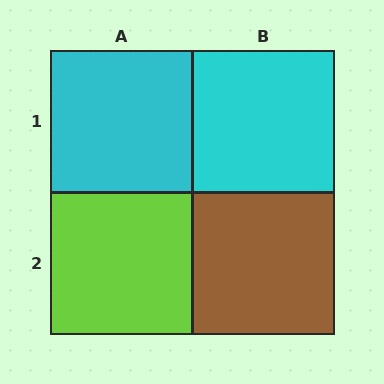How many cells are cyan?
2 cells are cyan.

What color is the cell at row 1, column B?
Cyan.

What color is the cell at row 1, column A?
Cyan.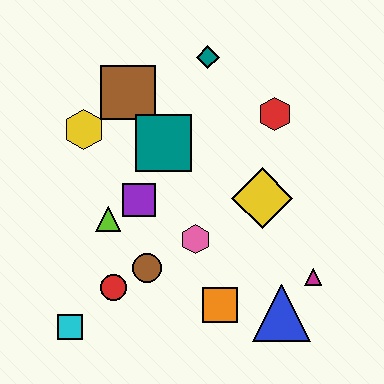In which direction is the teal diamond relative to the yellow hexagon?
The teal diamond is to the right of the yellow hexagon.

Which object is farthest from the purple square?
The magenta triangle is farthest from the purple square.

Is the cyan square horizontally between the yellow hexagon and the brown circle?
No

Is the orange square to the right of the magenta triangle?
No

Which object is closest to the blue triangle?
The magenta triangle is closest to the blue triangle.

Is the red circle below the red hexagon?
Yes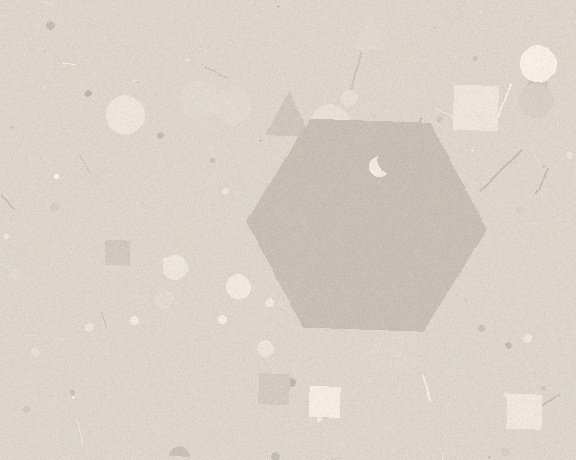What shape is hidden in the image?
A hexagon is hidden in the image.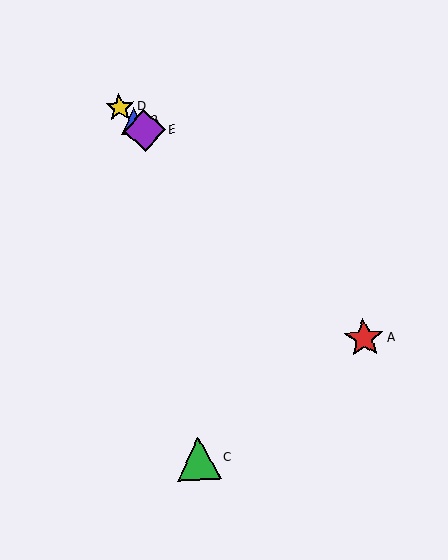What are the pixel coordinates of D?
Object D is at (120, 108).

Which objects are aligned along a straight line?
Objects A, B, D, E are aligned along a straight line.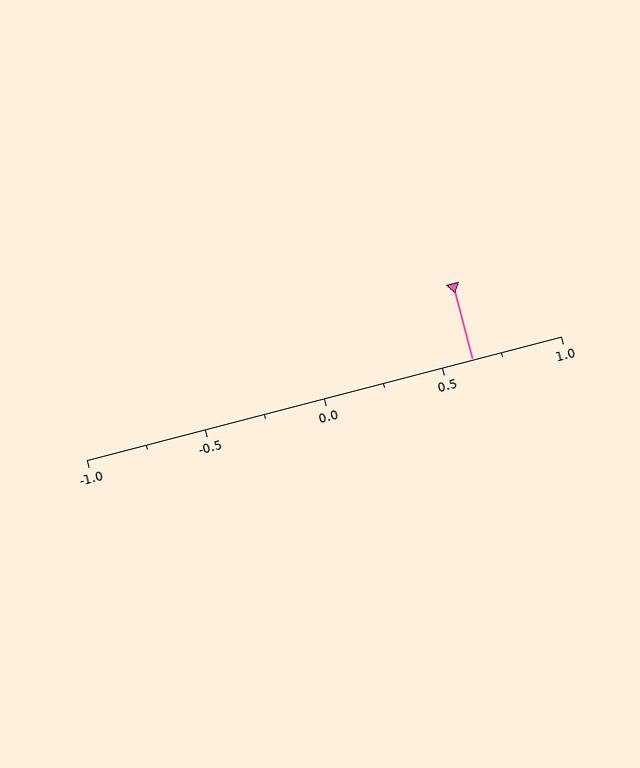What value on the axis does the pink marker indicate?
The marker indicates approximately 0.62.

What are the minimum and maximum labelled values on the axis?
The axis runs from -1.0 to 1.0.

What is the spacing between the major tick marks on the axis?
The major ticks are spaced 0.5 apart.